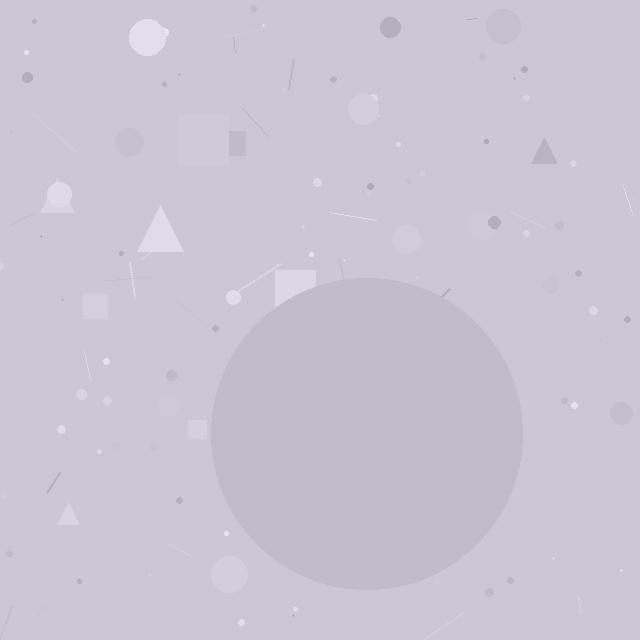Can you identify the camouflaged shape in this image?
The camouflaged shape is a circle.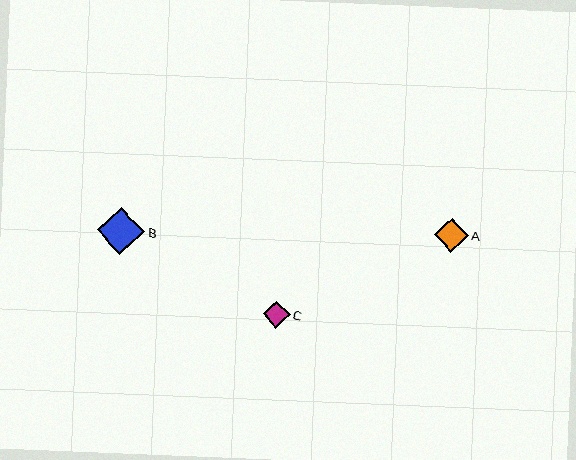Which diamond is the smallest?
Diamond C is the smallest with a size of approximately 27 pixels.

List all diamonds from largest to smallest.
From largest to smallest: B, A, C.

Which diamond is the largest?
Diamond B is the largest with a size of approximately 47 pixels.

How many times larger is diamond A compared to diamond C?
Diamond A is approximately 1.3 times the size of diamond C.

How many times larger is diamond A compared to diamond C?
Diamond A is approximately 1.3 times the size of diamond C.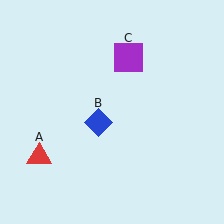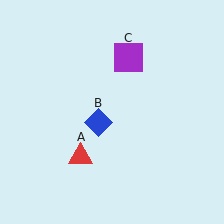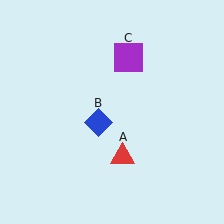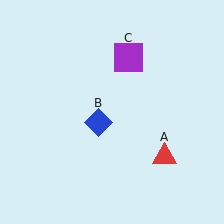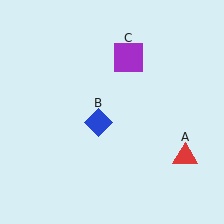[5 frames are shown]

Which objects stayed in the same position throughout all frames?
Blue diamond (object B) and purple square (object C) remained stationary.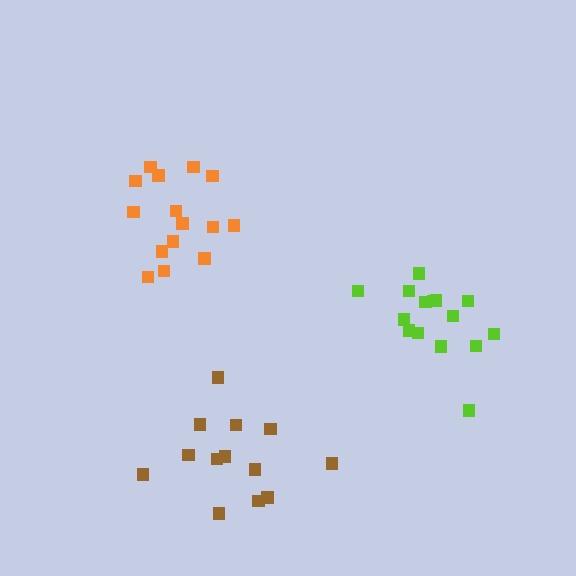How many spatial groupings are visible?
There are 3 spatial groupings.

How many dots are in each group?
Group 1: 15 dots, Group 2: 13 dots, Group 3: 15 dots (43 total).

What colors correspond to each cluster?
The clusters are colored: orange, brown, lime.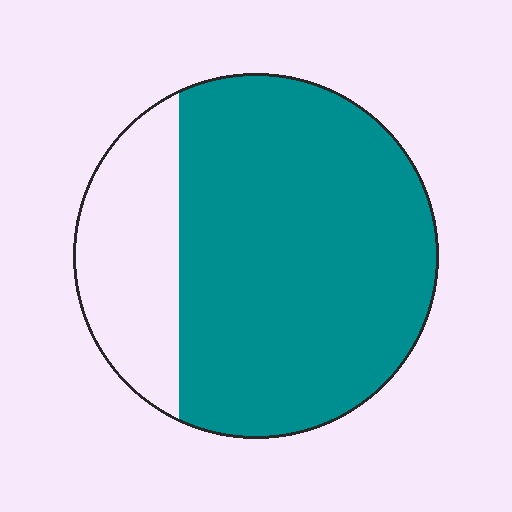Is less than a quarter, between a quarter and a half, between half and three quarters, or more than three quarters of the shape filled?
More than three quarters.